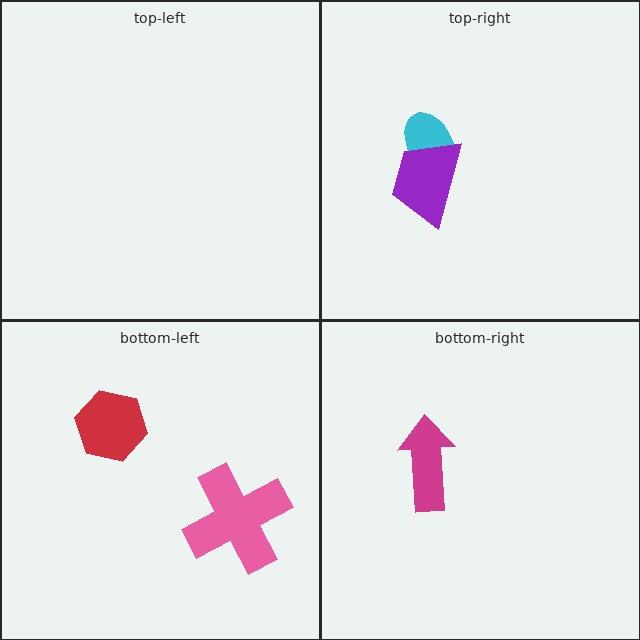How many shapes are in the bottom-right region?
1.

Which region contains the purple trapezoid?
The top-right region.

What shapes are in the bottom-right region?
The magenta arrow.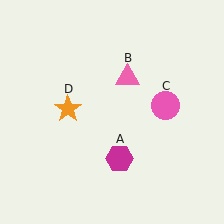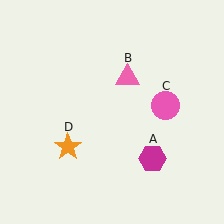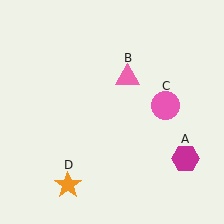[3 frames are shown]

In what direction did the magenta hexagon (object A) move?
The magenta hexagon (object A) moved right.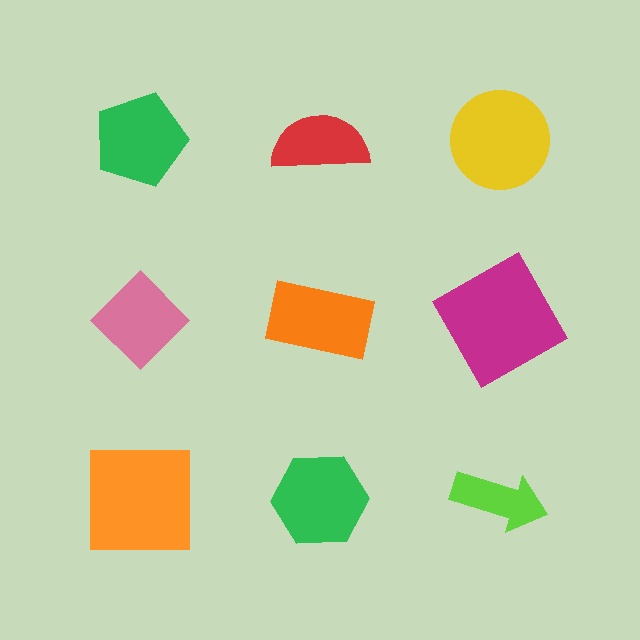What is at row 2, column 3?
A magenta square.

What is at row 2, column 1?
A pink diamond.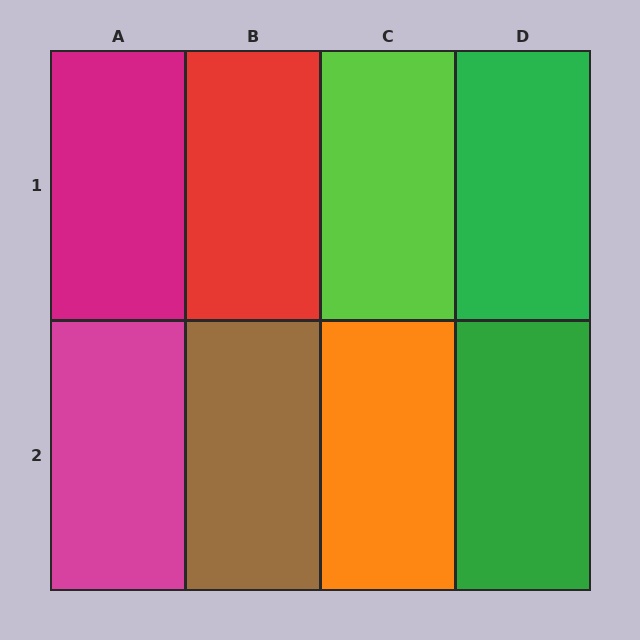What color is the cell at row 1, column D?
Green.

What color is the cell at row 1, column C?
Lime.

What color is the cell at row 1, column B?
Red.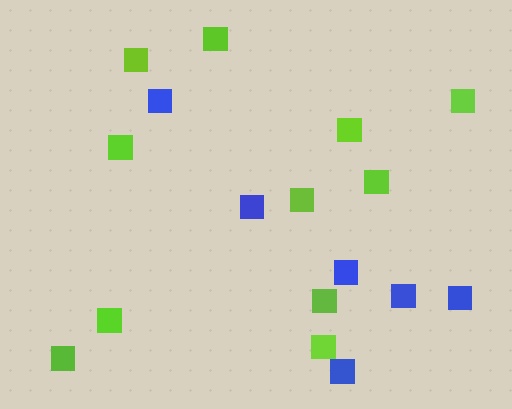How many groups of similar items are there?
There are 2 groups: one group of lime squares (11) and one group of blue squares (6).